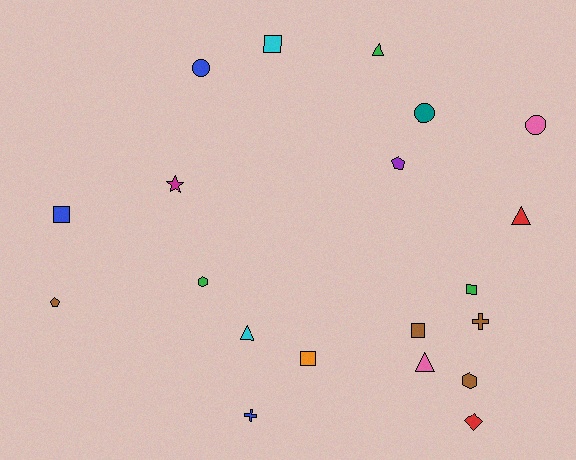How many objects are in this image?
There are 20 objects.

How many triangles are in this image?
There are 4 triangles.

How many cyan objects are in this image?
There are 2 cyan objects.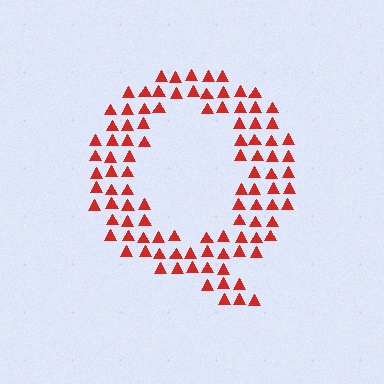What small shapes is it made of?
It is made of small triangles.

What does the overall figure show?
The overall figure shows the letter Q.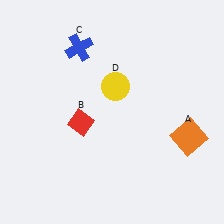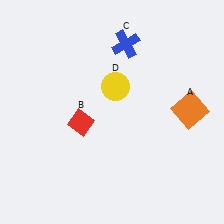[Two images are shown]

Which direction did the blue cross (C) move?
The blue cross (C) moved right.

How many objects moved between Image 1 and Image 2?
2 objects moved between the two images.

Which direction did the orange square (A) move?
The orange square (A) moved up.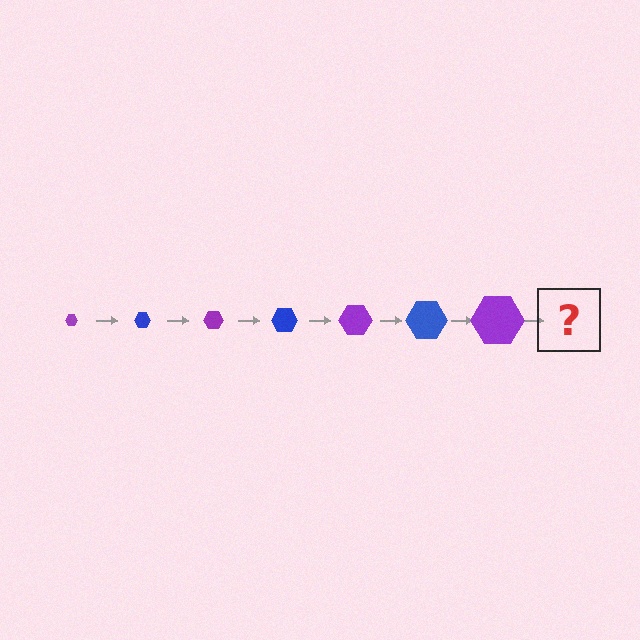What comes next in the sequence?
The next element should be a blue hexagon, larger than the previous one.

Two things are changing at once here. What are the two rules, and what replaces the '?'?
The two rules are that the hexagon grows larger each step and the color cycles through purple and blue. The '?' should be a blue hexagon, larger than the previous one.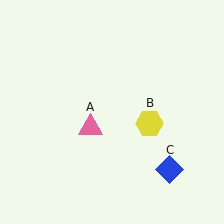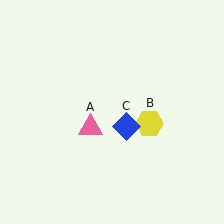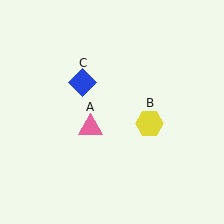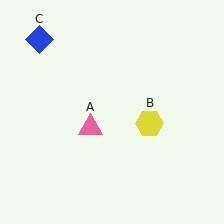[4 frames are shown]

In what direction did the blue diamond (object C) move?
The blue diamond (object C) moved up and to the left.